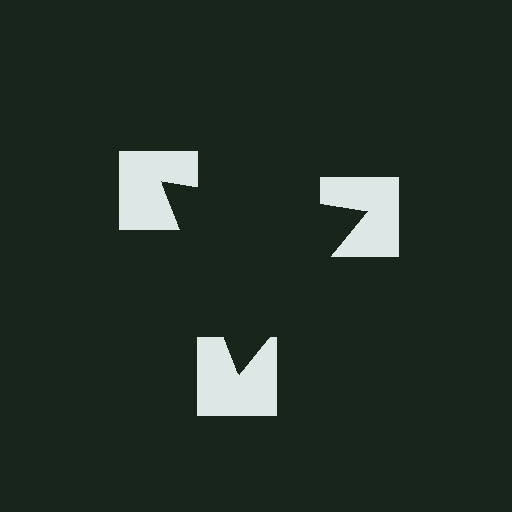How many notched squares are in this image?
There are 3 — one at each vertex of the illusory triangle.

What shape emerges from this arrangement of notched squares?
An illusory triangle — its edges are inferred from the aligned wedge cuts in the notched squares, not physically drawn.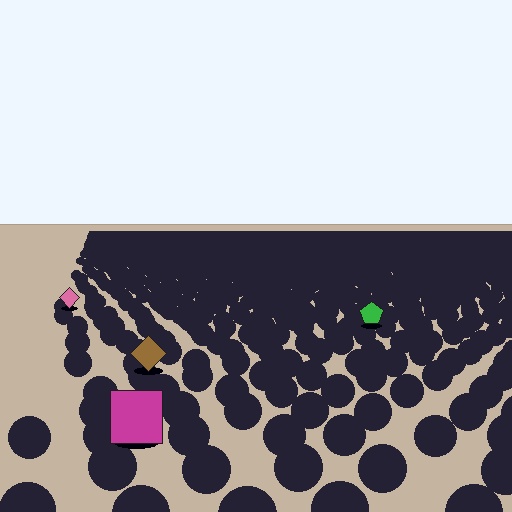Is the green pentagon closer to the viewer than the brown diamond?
No. The brown diamond is closer — you can tell from the texture gradient: the ground texture is coarser near it.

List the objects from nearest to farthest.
From nearest to farthest: the magenta square, the brown diamond, the green pentagon, the pink diamond.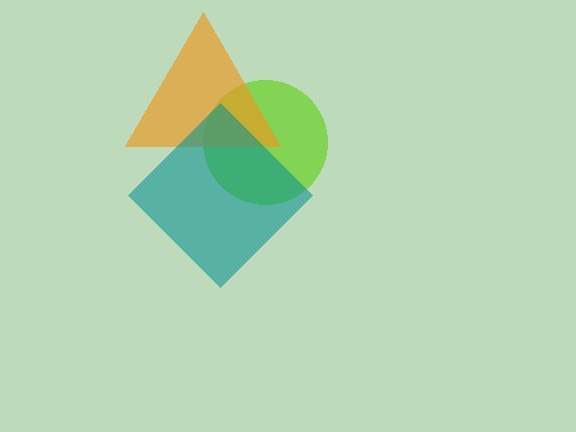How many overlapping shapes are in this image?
There are 3 overlapping shapes in the image.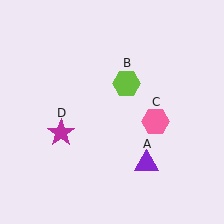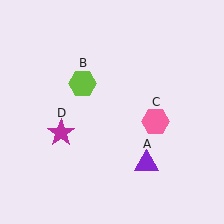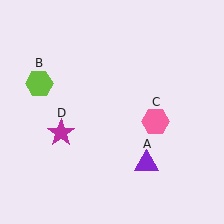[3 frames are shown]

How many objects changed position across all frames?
1 object changed position: lime hexagon (object B).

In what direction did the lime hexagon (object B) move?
The lime hexagon (object B) moved left.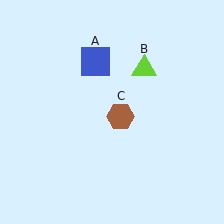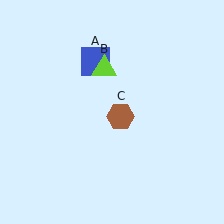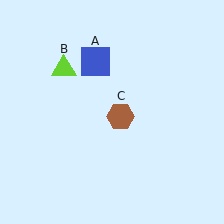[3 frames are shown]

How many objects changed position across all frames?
1 object changed position: lime triangle (object B).